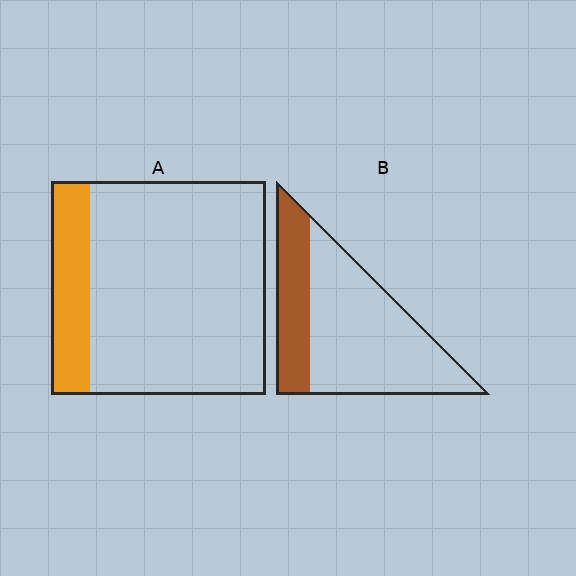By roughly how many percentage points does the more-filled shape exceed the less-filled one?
By roughly 10 percentage points (B over A).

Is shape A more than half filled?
No.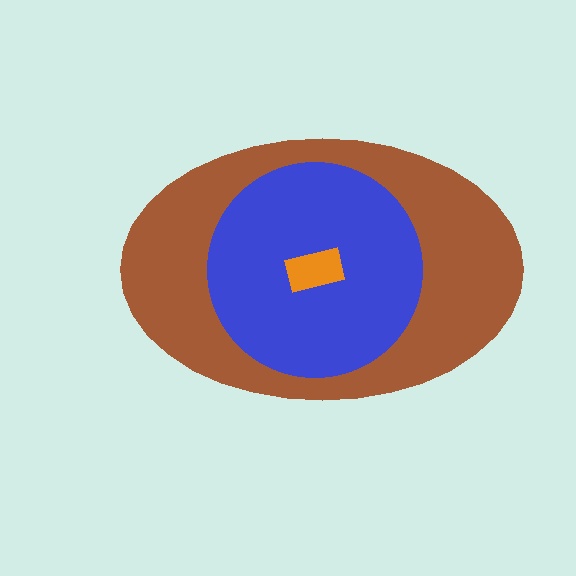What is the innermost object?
The orange rectangle.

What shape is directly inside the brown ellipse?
The blue circle.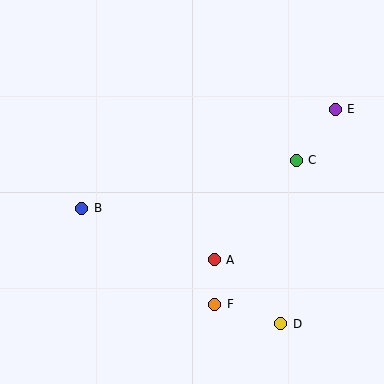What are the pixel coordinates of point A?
Point A is at (214, 260).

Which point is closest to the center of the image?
Point A at (214, 260) is closest to the center.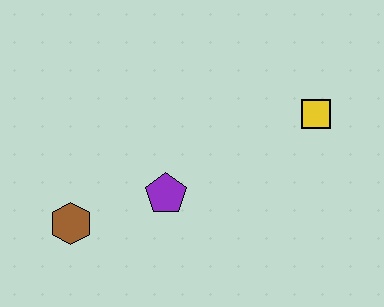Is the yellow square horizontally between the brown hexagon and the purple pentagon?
No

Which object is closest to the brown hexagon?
The purple pentagon is closest to the brown hexagon.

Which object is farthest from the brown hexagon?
The yellow square is farthest from the brown hexagon.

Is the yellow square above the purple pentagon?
Yes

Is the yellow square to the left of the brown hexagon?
No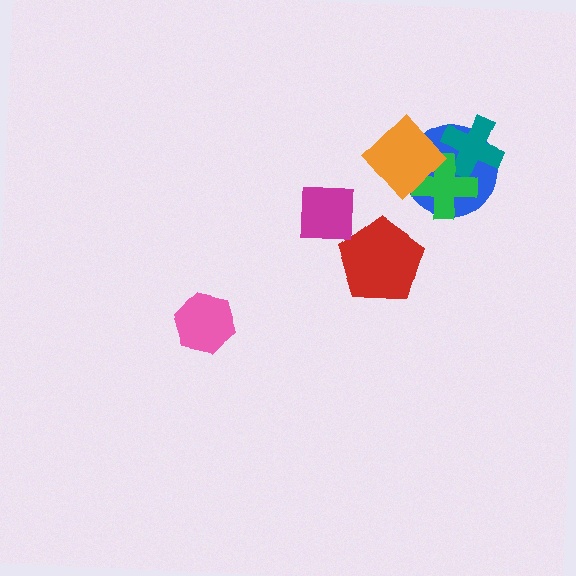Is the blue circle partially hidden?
Yes, it is partially covered by another shape.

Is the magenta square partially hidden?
No, no other shape covers it.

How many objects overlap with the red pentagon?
0 objects overlap with the red pentagon.